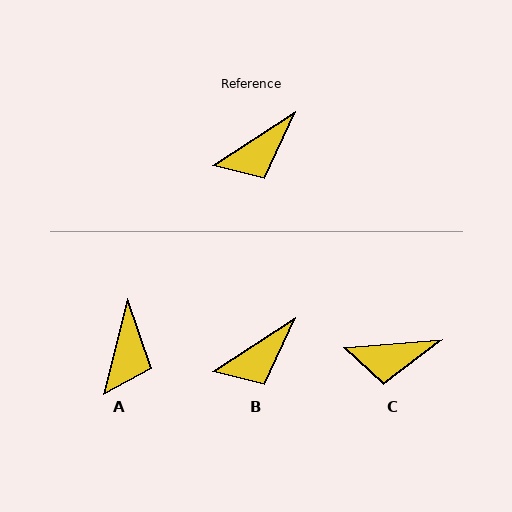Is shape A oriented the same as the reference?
No, it is off by about 43 degrees.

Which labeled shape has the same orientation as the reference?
B.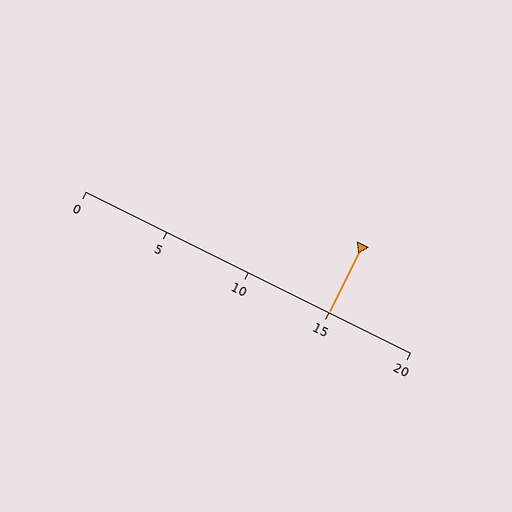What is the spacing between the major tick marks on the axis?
The major ticks are spaced 5 apart.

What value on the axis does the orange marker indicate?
The marker indicates approximately 15.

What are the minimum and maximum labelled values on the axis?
The axis runs from 0 to 20.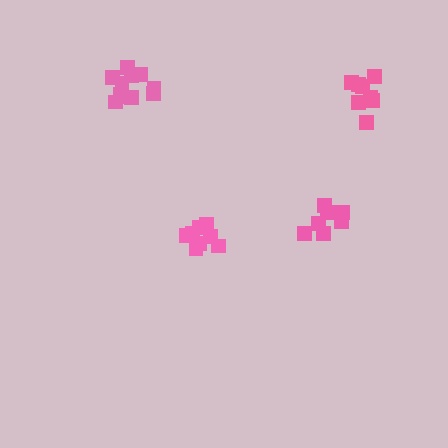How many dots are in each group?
Group 1: 11 dots, Group 2: 8 dots, Group 3: 8 dots, Group 4: 8 dots (35 total).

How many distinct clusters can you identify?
There are 4 distinct clusters.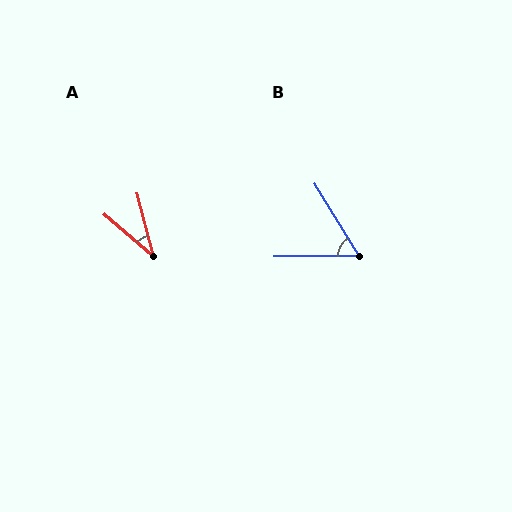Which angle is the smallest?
A, at approximately 35 degrees.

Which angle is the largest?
B, at approximately 59 degrees.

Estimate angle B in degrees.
Approximately 59 degrees.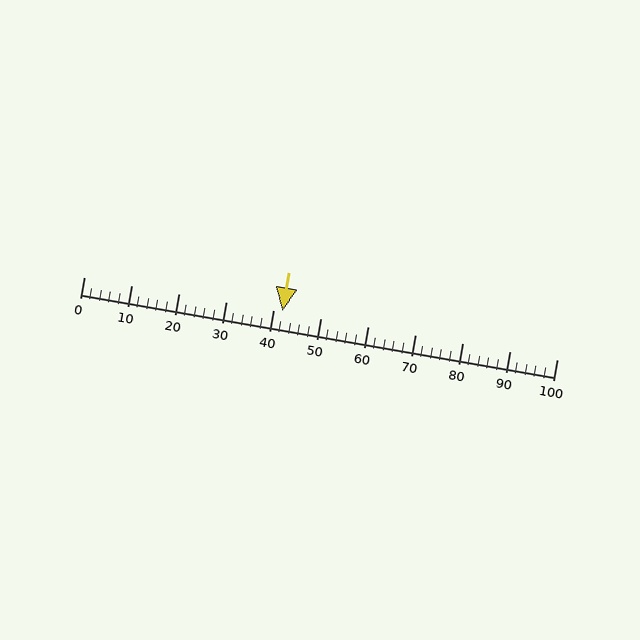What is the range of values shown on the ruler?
The ruler shows values from 0 to 100.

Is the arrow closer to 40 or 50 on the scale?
The arrow is closer to 40.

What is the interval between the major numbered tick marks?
The major tick marks are spaced 10 units apart.